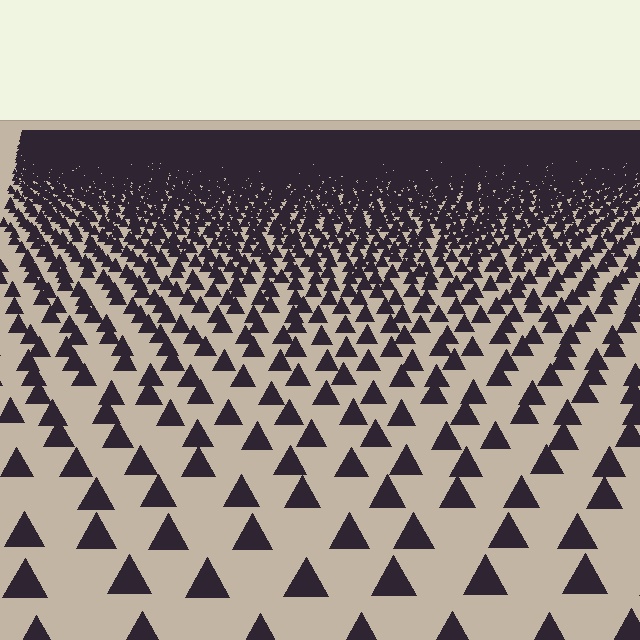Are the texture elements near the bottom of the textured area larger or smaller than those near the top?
Larger. Near the bottom, elements are closer to the viewer and appear at a bigger on-screen size.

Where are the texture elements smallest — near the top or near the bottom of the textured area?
Near the top.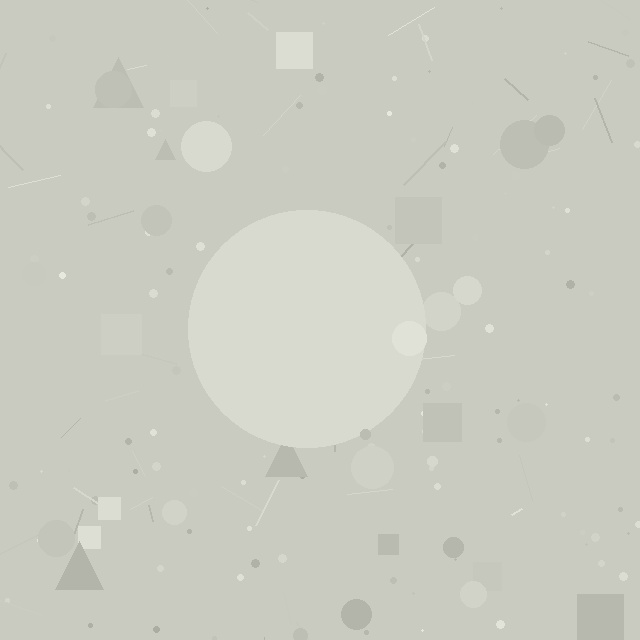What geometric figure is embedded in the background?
A circle is embedded in the background.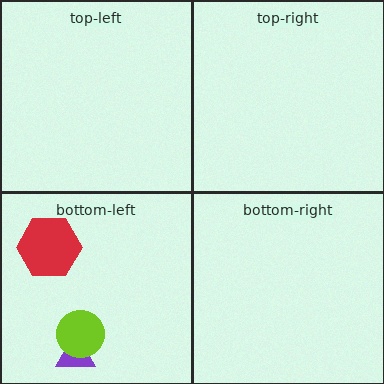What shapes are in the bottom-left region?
The purple triangle, the red hexagon, the lime circle.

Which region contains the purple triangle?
The bottom-left region.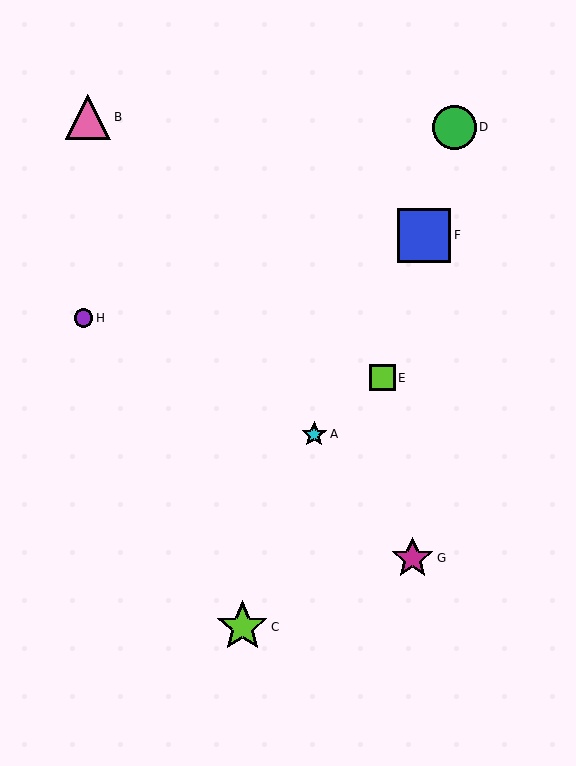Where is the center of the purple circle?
The center of the purple circle is at (84, 318).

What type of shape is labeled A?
Shape A is a cyan star.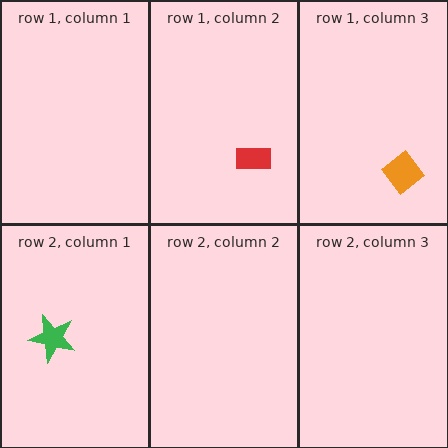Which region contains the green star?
The row 2, column 1 region.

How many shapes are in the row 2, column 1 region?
1.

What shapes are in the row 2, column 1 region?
The green star.